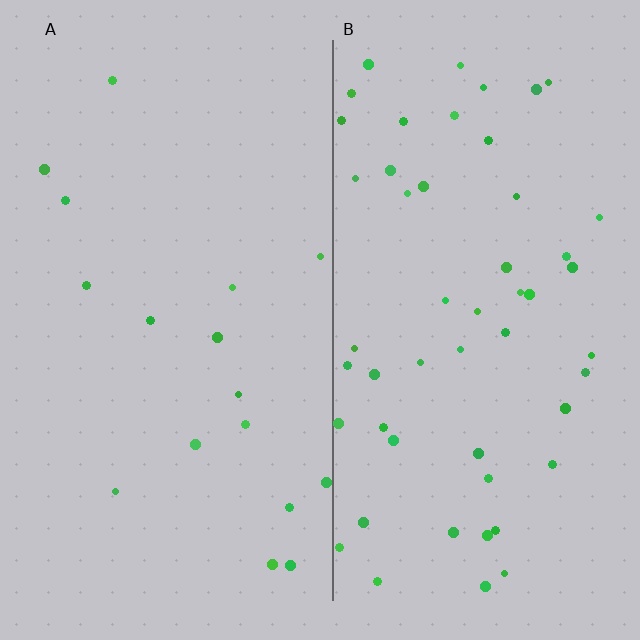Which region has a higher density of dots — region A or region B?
B (the right).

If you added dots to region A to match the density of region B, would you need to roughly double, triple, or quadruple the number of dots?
Approximately triple.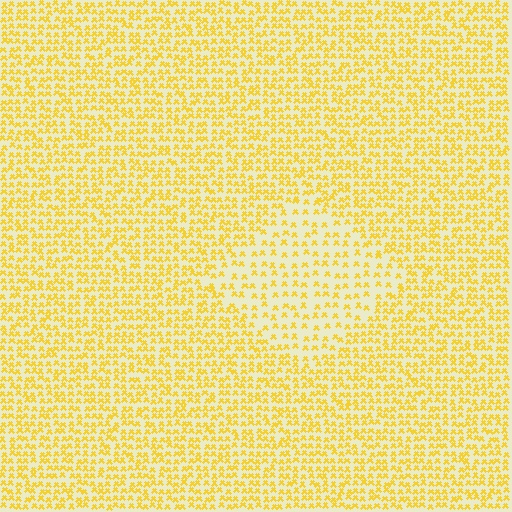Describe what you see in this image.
The image contains small yellow elements arranged at two different densities. A diamond-shaped region is visible where the elements are less densely packed than the surrounding area.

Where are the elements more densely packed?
The elements are more densely packed outside the diamond boundary.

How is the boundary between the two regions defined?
The boundary is defined by a change in element density (approximately 1.9x ratio). All elements are the same color, size, and shape.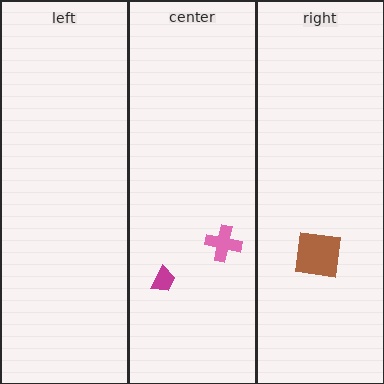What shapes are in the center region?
The magenta trapezoid, the pink cross.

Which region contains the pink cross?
The center region.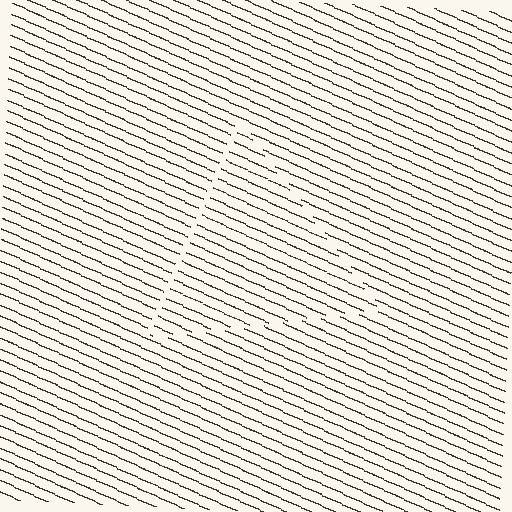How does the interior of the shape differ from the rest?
The interior of the shape contains the same grating, shifted by half a period — the contour is defined by the phase discontinuity where line-ends from the inner and outer gratings abut.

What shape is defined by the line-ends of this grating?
An illusory triangle. The interior of the shape contains the same grating, shifted by half a period — the contour is defined by the phase discontinuity where line-ends from the inner and outer gratings abut.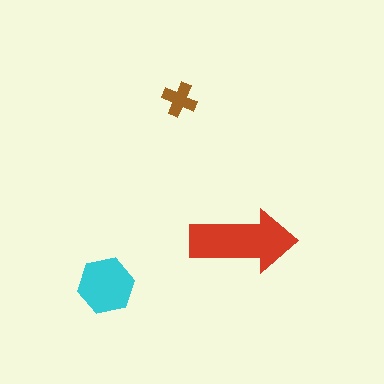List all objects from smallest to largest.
The brown cross, the cyan hexagon, the red arrow.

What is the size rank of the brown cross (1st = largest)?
3rd.